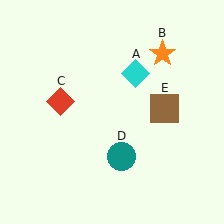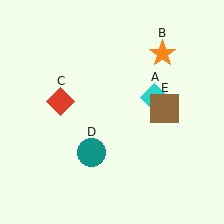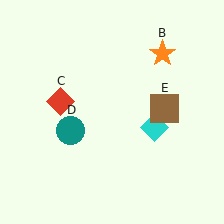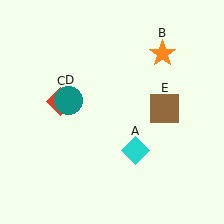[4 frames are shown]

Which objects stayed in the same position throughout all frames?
Orange star (object B) and red diamond (object C) and brown square (object E) remained stationary.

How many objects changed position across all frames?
2 objects changed position: cyan diamond (object A), teal circle (object D).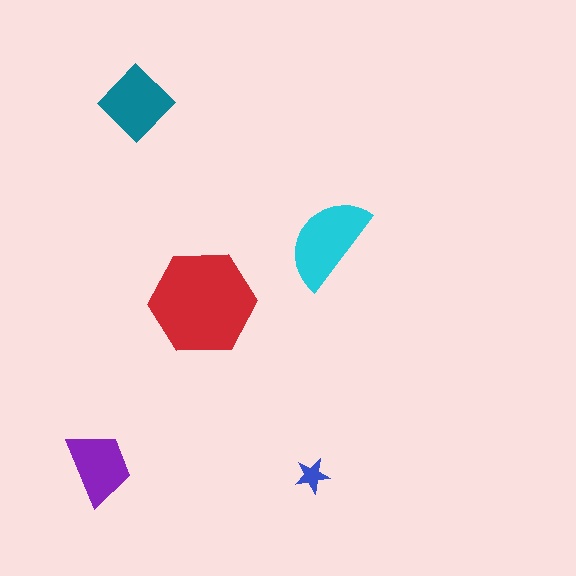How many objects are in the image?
There are 5 objects in the image.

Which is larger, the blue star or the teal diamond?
The teal diamond.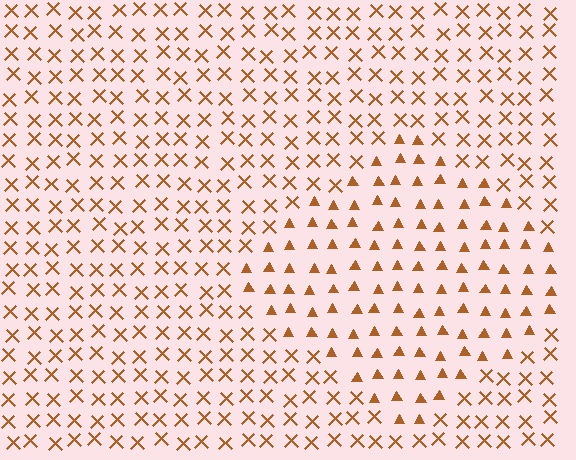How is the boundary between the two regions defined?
The boundary is defined by a change in element shape: triangles inside vs. X marks outside. All elements share the same color and spacing.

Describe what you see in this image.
The image is filled with small brown elements arranged in a uniform grid. A diamond-shaped region contains triangles, while the surrounding area contains X marks. The boundary is defined purely by the change in element shape.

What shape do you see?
I see a diamond.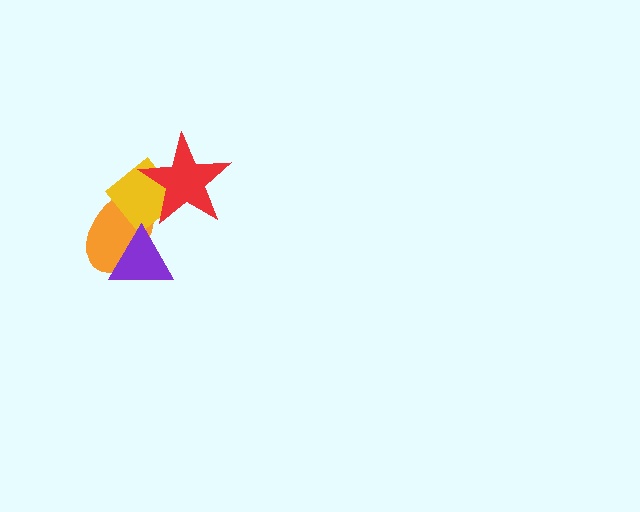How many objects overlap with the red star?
2 objects overlap with the red star.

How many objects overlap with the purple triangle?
2 objects overlap with the purple triangle.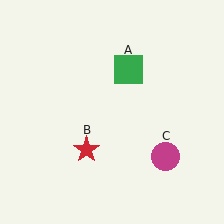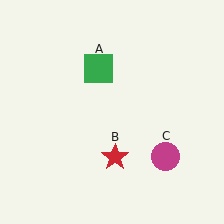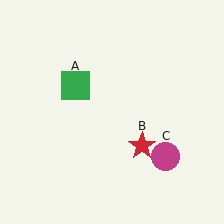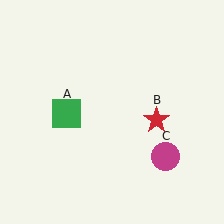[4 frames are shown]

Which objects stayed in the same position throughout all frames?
Magenta circle (object C) remained stationary.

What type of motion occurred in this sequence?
The green square (object A), red star (object B) rotated counterclockwise around the center of the scene.